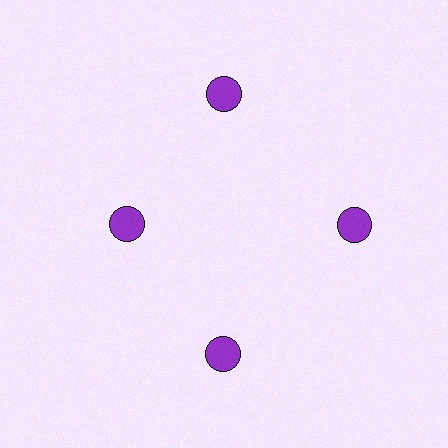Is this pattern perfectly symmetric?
No. The 4 purple circles are arranged in a ring, but one element near the 9 o'clock position is pulled inward toward the center, breaking the 4-fold rotational symmetry.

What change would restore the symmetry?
The symmetry would be restored by moving it outward, back onto the ring so that all 4 circles sit at equal angles and equal distance from the center.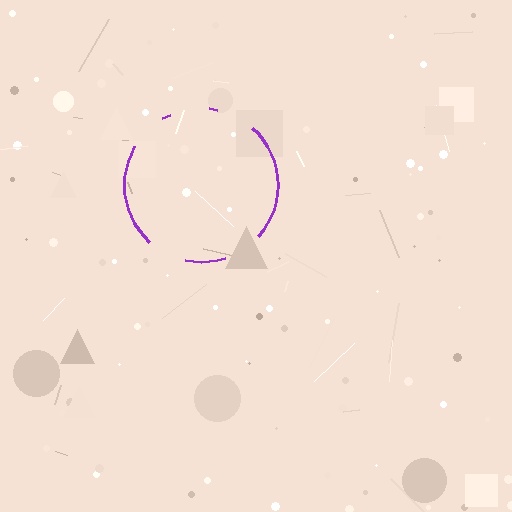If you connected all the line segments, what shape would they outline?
They would outline a circle.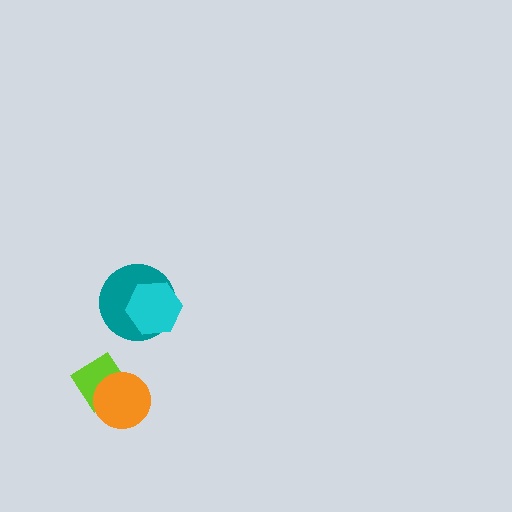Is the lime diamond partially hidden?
Yes, it is partially covered by another shape.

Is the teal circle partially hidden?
Yes, it is partially covered by another shape.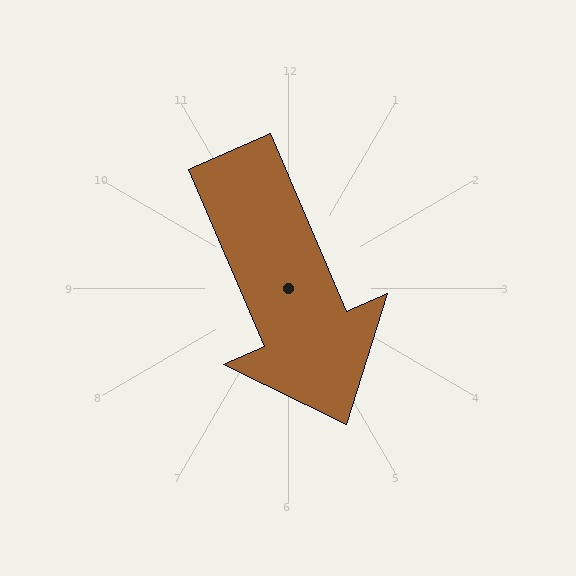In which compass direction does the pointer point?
Southeast.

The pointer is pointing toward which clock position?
Roughly 5 o'clock.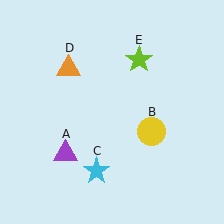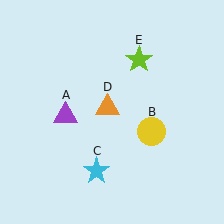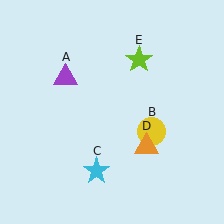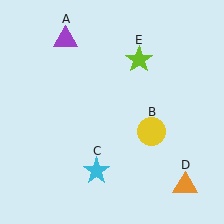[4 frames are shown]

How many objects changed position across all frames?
2 objects changed position: purple triangle (object A), orange triangle (object D).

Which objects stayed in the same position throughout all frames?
Yellow circle (object B) and cyan star (object C) and lime star (object E) remained stationary.